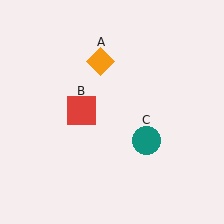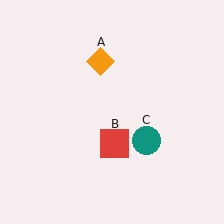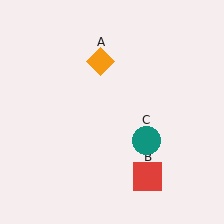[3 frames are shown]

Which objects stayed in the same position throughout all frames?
Orange diamond (object A) and teal circle (object C) remained stationary.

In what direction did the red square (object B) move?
The red square (object B) moved down and to the right.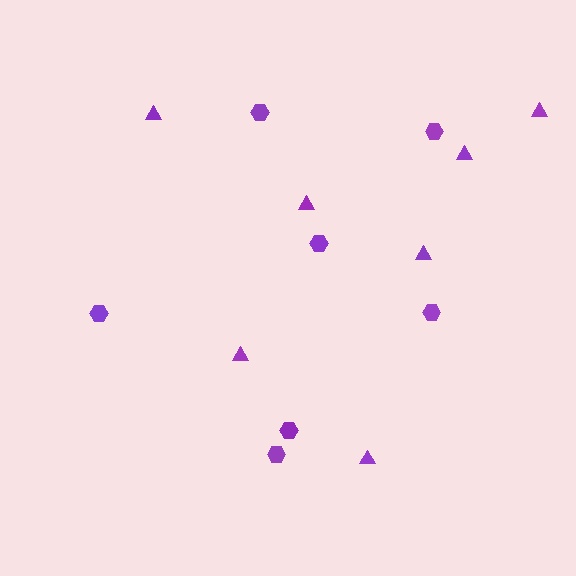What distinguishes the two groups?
There are 2 groups: one group of hexagons (7) and one group of triangles (7).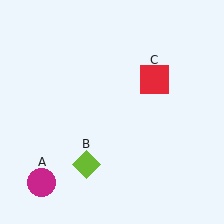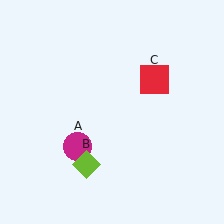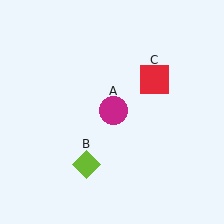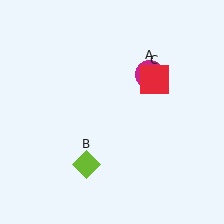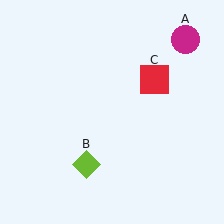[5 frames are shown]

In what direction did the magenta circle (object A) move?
The magenta circle (object A) moved up and to the right.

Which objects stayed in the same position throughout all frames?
Lime diamond (object B) and red square (object C) remained stationary.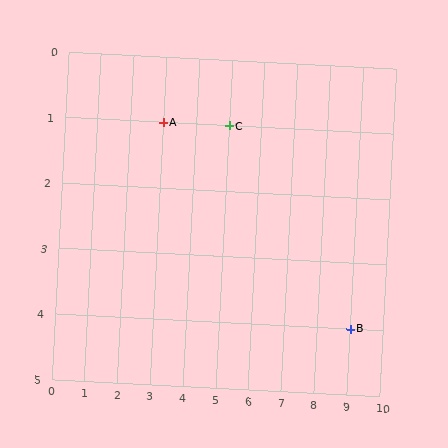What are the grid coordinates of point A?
Point A is at grid coordinates (3, 1).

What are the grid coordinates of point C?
Point C is at grid coordinates (5, 1).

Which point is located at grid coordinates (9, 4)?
Point B is at (9, 4).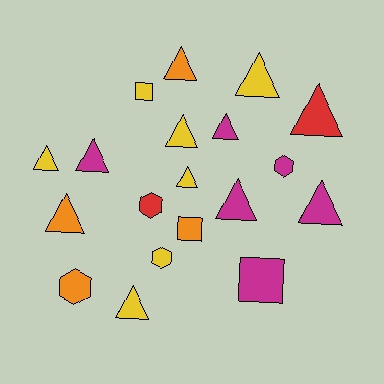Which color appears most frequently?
Yellow, with 7 objects.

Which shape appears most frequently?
Triangle, with 12 objects.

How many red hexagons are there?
There is 1 red hexagon.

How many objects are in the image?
There are 19 objects.